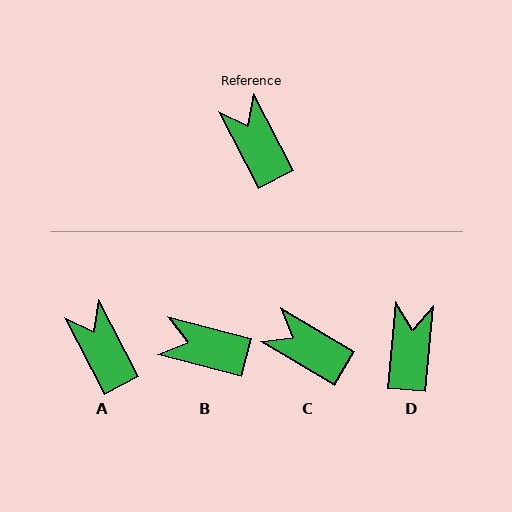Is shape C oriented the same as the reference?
No, it is off by about 32 degrees.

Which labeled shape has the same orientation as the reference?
A.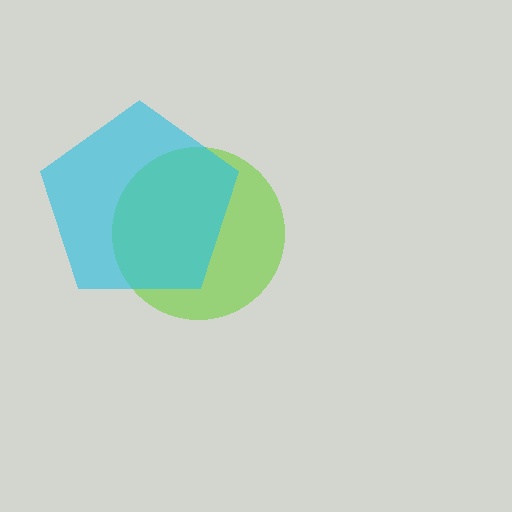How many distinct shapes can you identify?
There are 2 distinct shapes: a lime circle, a cyan pentagon.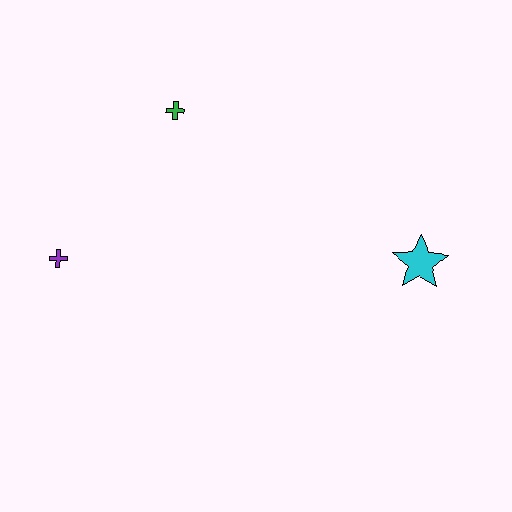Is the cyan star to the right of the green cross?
Yes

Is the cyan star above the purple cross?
Yes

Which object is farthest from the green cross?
The cyan star is farthest from the green cross.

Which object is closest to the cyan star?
The green cross is closest to the cyan star.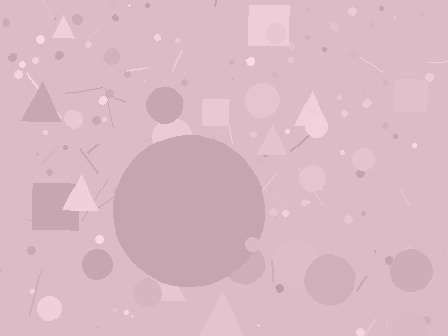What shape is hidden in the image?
A circle is hidden in the image.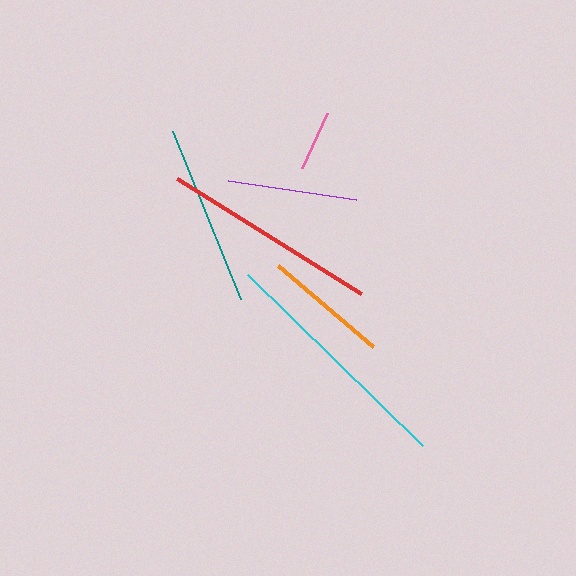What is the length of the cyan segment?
The cyan segment is approximately 244 pixels long.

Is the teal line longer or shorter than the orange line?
The teal line is longer than the orange line.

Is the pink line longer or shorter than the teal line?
The teal line is longer than the pink line.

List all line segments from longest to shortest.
From longest to shortest: cyan, red, teal, purple, orange, pink.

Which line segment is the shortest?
The pink line is the shortest at approximately 61 pixels.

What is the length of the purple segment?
The purple segment is approximately 129 pixels long.